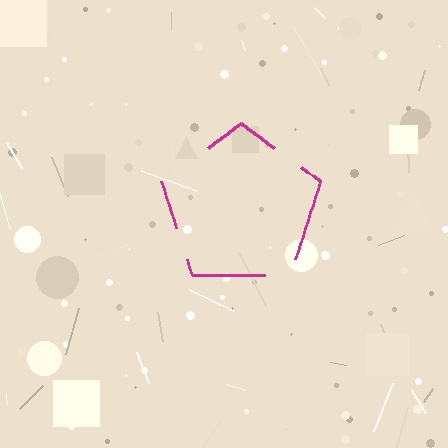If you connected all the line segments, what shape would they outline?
They would outline a pentagon.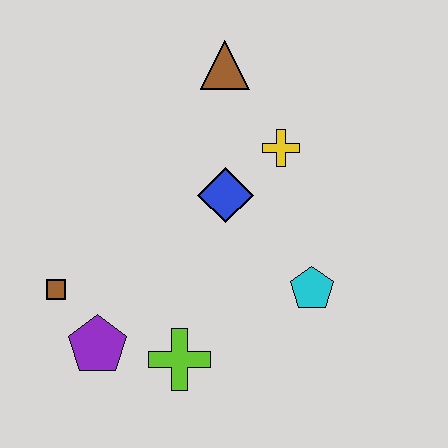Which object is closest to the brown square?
The purple pentagon is closest to the brown square.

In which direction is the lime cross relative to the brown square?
The lime cross is to the right of the brown square.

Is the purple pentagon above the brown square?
No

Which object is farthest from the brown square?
The brown triangle is farthest from the brown square.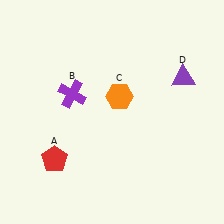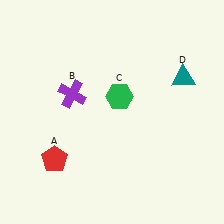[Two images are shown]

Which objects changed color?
C changed from orange to green. D changed from purple to teal.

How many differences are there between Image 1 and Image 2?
There are 2 differences between the two images.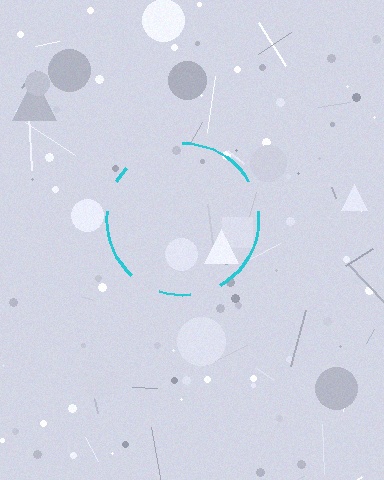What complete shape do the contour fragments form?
The contour fragments form a circle.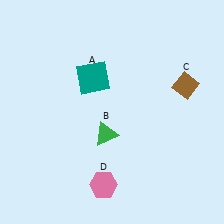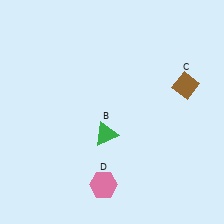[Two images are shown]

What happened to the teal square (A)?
The teal square (A) was removed in Image 2. It was in the top-left area of Image 1.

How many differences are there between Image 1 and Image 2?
There is 1 difference between the two images.